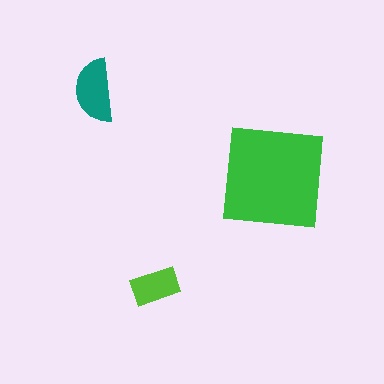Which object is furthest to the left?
The teal semicircle is leftmost.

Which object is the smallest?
The lime rectangle.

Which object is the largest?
The green square.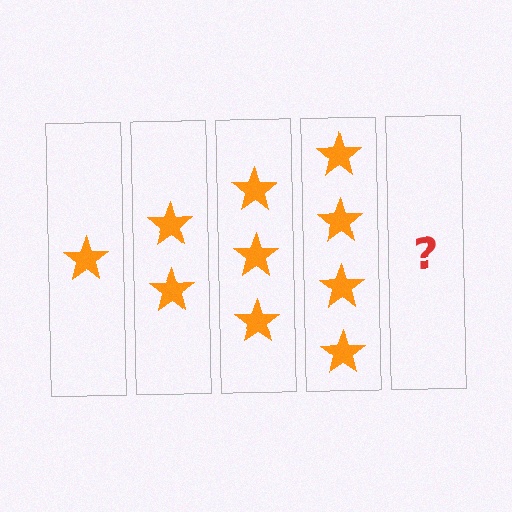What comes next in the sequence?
The next element should be 5 stars.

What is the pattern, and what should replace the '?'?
The pattern is that each step adds one more star. The '?' should be 5 stars.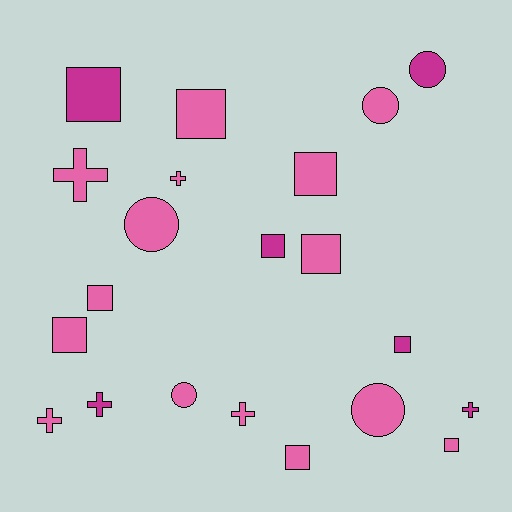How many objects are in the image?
There are 21 objects.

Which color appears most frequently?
Pink, with 15 objects.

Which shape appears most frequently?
Square, with 10 objects.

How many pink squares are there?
There are 7 pink squares.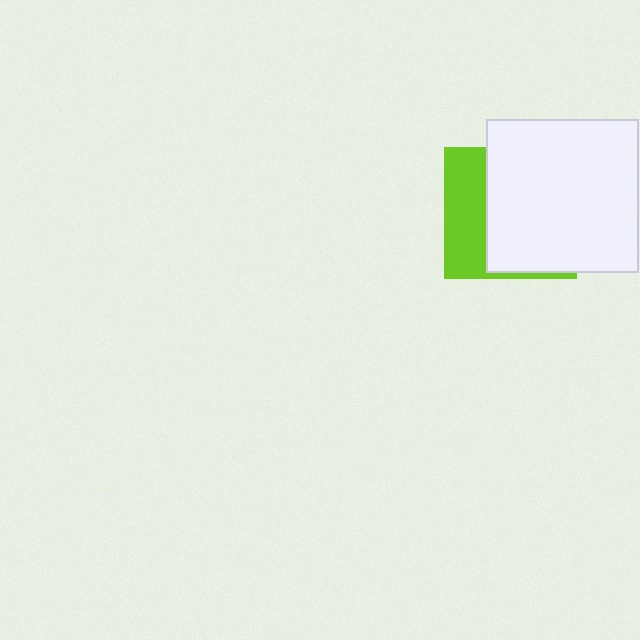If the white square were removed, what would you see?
You would see the complete lime square.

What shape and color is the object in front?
The object in front is a white square.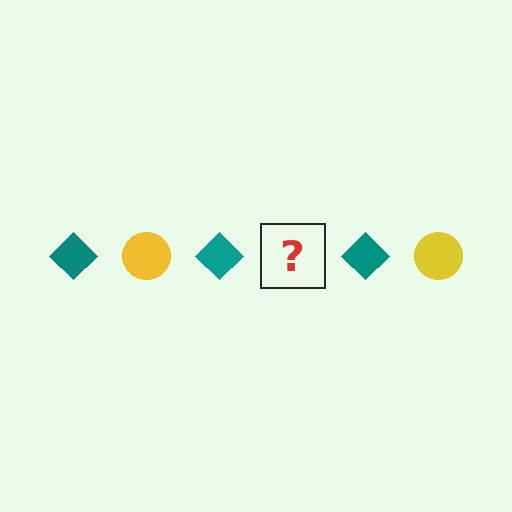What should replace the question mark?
The question mark should be replaced with a yellow circle.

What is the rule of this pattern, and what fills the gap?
The rule is that the pattern alternates between teal diamond and yellow circle. The gap should be filled with a yellow circle.